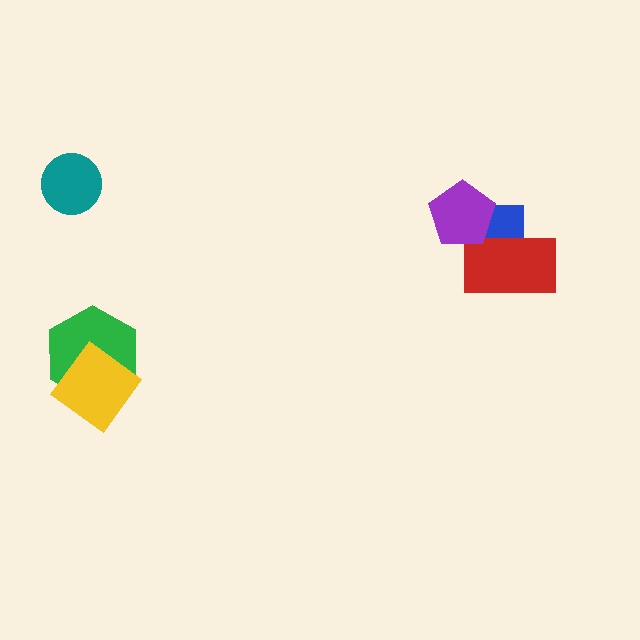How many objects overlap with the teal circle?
0 objects overlap with the teal circle.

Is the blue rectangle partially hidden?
Yes, it is partially covered by another shape.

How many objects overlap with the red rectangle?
2 objects overlap with the red rectangle.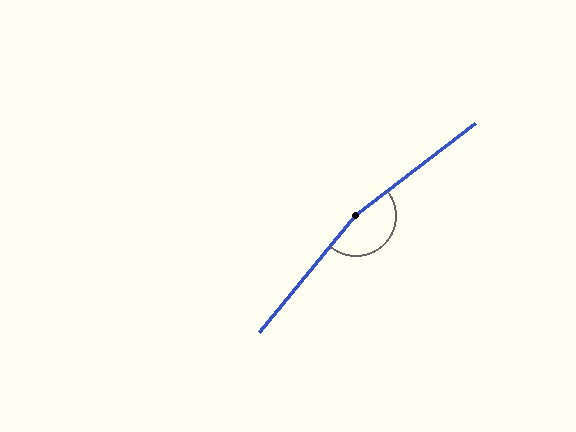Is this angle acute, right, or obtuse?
It is obtuse.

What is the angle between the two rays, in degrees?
Approximately 167 degrees.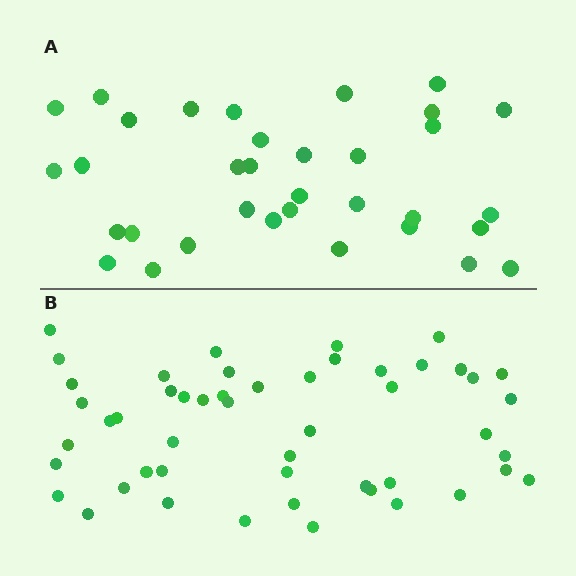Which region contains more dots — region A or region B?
Region B (the bottom region) has more dots.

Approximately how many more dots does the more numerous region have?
Region B has approximately 15 more dots than region A.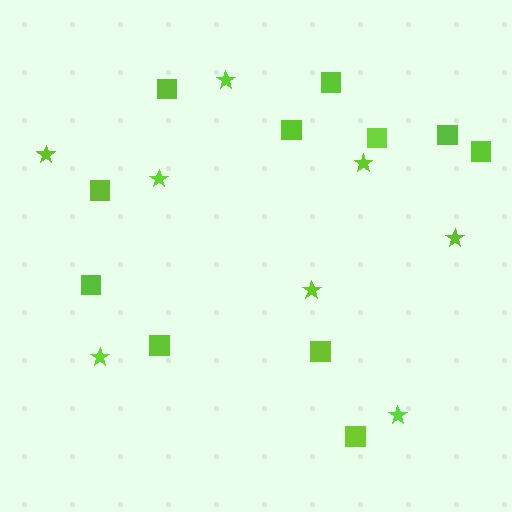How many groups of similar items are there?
There are 2 groups: one group of squares (11) and one group of stars (8).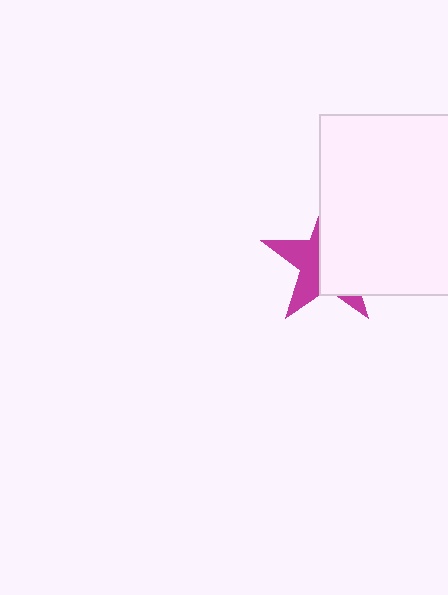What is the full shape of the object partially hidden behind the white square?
The partially hidden object is a magenta star.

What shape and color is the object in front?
The object in front is a white square.